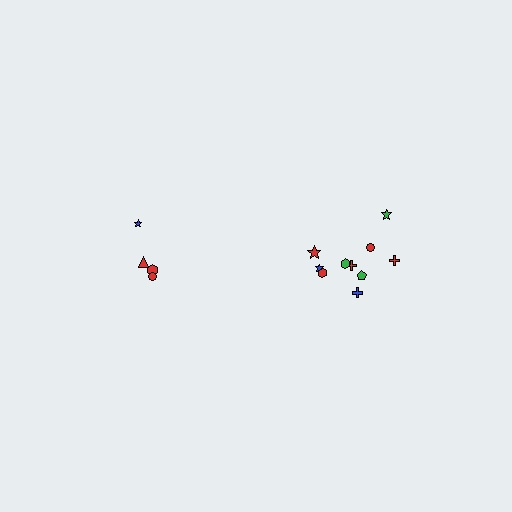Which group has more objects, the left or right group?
The right group.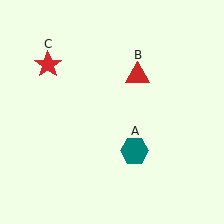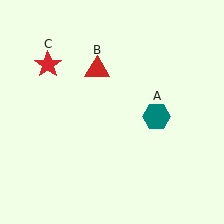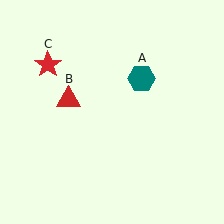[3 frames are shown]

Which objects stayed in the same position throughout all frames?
Red star (object C) remained stationary.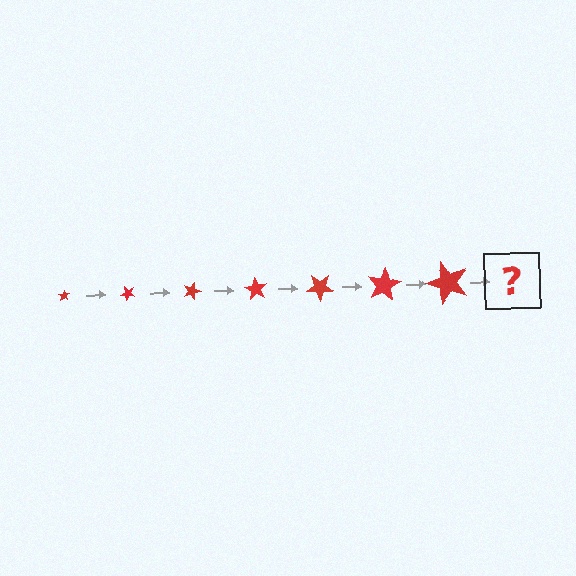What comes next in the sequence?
The next element should be a star, larger than the previous one and rotated 315 degrees from the start.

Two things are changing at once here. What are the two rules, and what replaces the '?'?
The two rules are that the star grows larger each step and it rotates 45 degrees each step. The '?' should be a star, larger than the previous one and rotated 315 degrees from the start.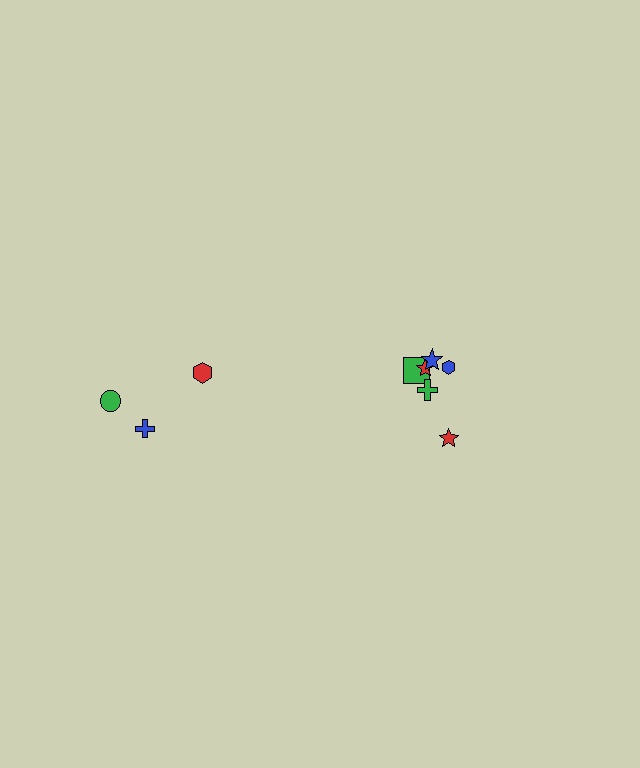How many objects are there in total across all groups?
There are 9 objects.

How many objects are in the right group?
There are 6 objects.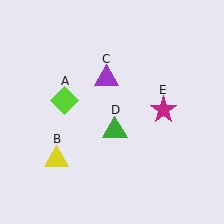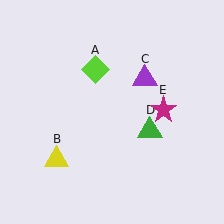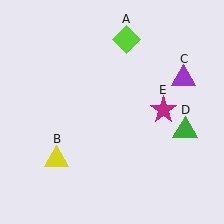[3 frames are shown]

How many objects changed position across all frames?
3 objects changed position: lime diamond (object A), purple triangle (object C), green triangle (object D).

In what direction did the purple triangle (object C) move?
The purple triangle (object C) moved right.